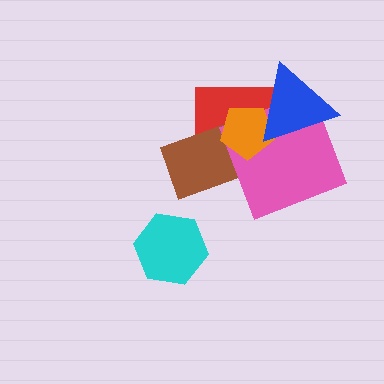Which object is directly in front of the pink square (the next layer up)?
The orange pentagon is directly in front of the pink square.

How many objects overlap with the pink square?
4 objects overlap with the pink square.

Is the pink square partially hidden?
Yes, it is partially covered by another shape.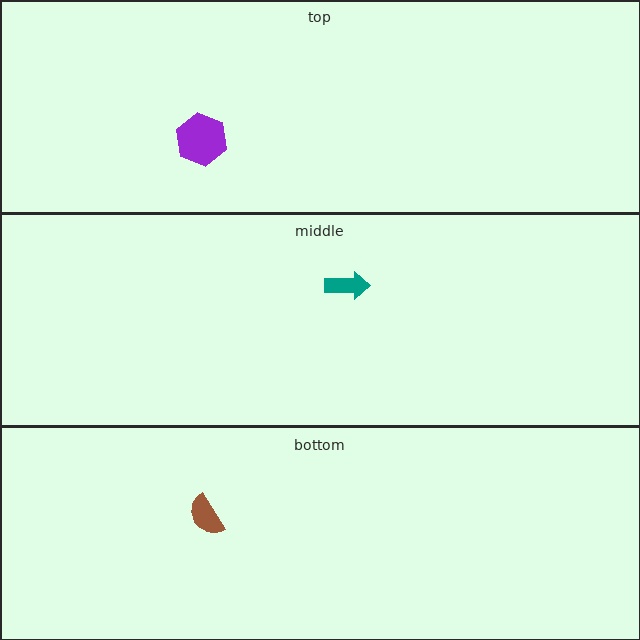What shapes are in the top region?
The purple hexagon.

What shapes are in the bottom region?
The brown semicircle.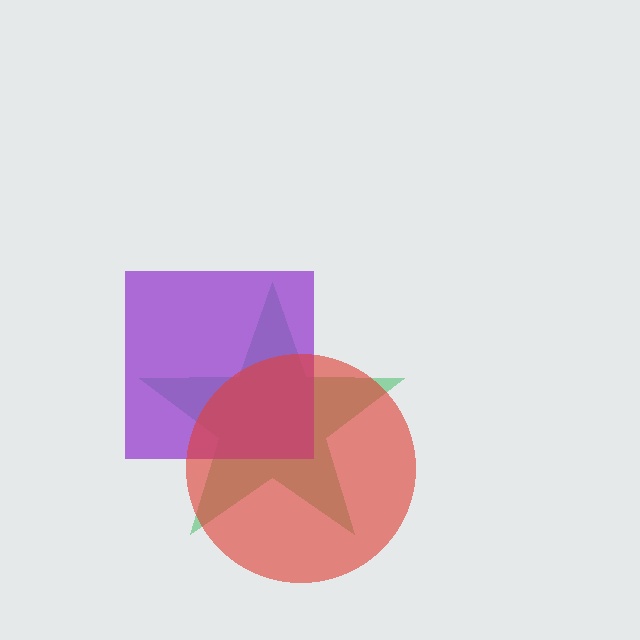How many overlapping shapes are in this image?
There are 3 overlapping shapes in the image.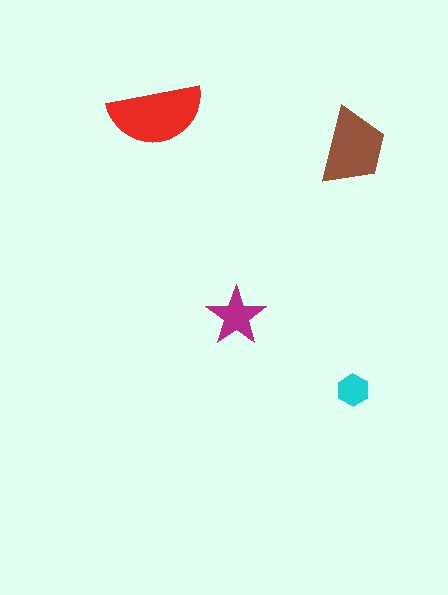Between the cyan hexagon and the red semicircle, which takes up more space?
The red semicircle.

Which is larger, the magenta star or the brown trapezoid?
The brown trapezoid.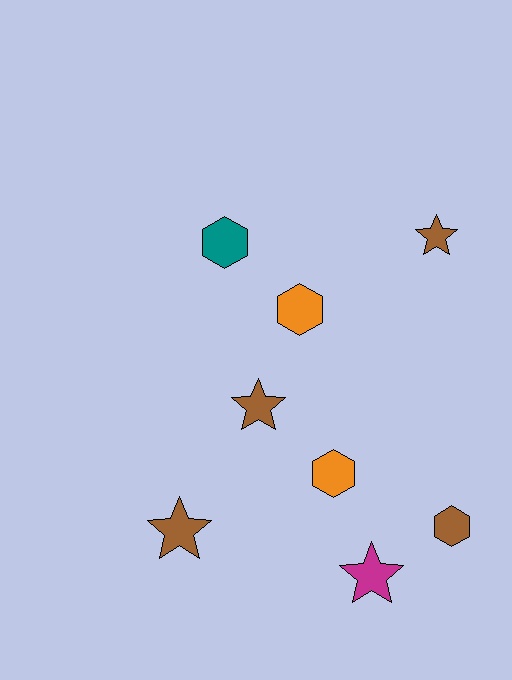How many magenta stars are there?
There is 1 magenta star.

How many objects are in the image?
There are 8 objects.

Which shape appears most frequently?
Hexagon, with 4 objects.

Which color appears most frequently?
Brown, with 4 objects.